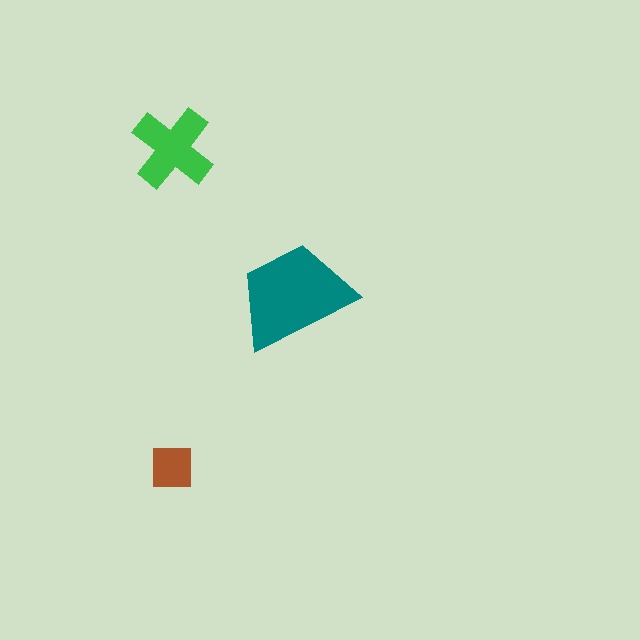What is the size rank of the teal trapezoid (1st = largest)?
1st.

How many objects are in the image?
There are 3 objects in the image.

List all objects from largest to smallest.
The teal trapezoid, the green cross, the brown square.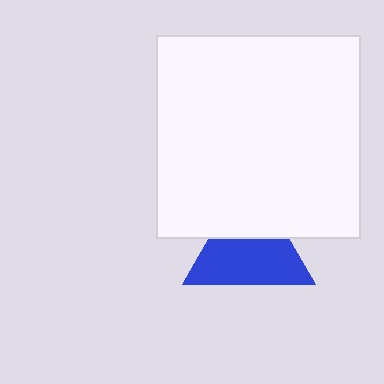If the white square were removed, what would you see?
You would see the complete blue triangle.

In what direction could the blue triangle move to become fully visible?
The blue triangle could move down. That would shift it out from behind the white square entirely.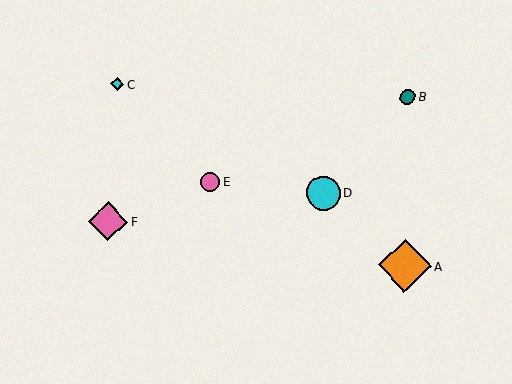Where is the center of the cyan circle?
The center of the cyan circle is at (323, 193).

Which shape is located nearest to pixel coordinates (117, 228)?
The pink diamond (labeled F) at (108, 221) is nearest to that location.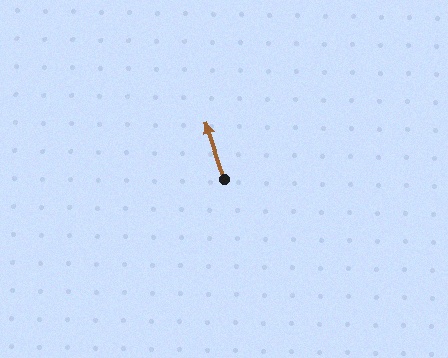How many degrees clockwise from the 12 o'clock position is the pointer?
Approximately 341 degrees.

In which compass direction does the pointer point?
North.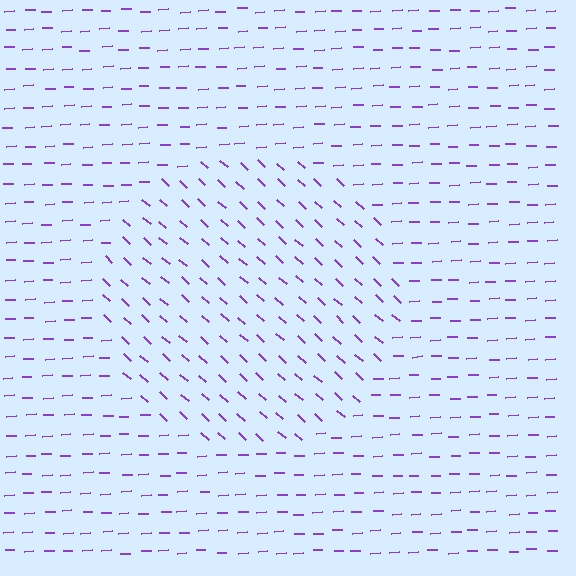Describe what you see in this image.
The image is filled with small purple line segments. A circle region in the image has lines oriented differently from the surrounding lines, creating a visible texture boundary.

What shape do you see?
I see a circle.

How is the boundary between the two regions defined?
The boundary is defined purely by a change in line orientation (approximately 45 degrees difference). All lines are the same color and thickness.